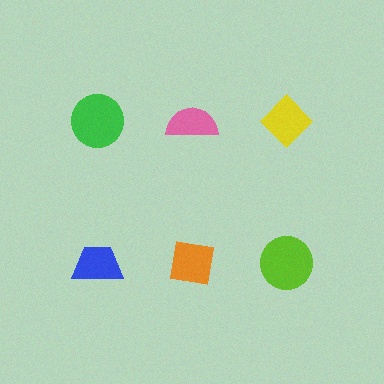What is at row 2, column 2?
An orange square.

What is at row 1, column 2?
A pink semicircle.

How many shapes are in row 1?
3 shapes.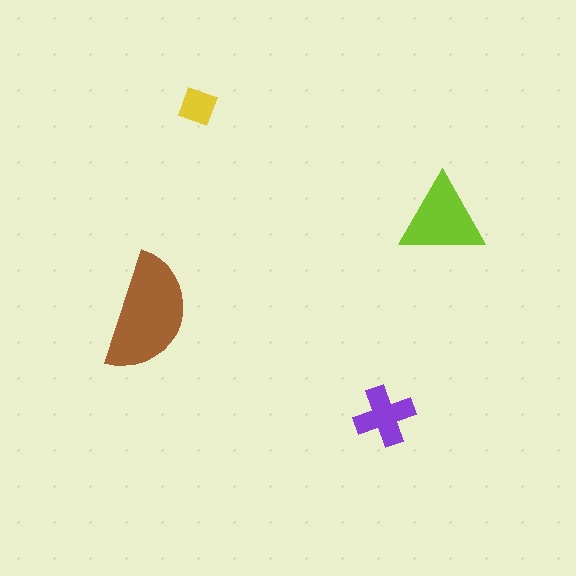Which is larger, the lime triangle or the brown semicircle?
The brown semicircle.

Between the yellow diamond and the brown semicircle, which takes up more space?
The brown semicircle.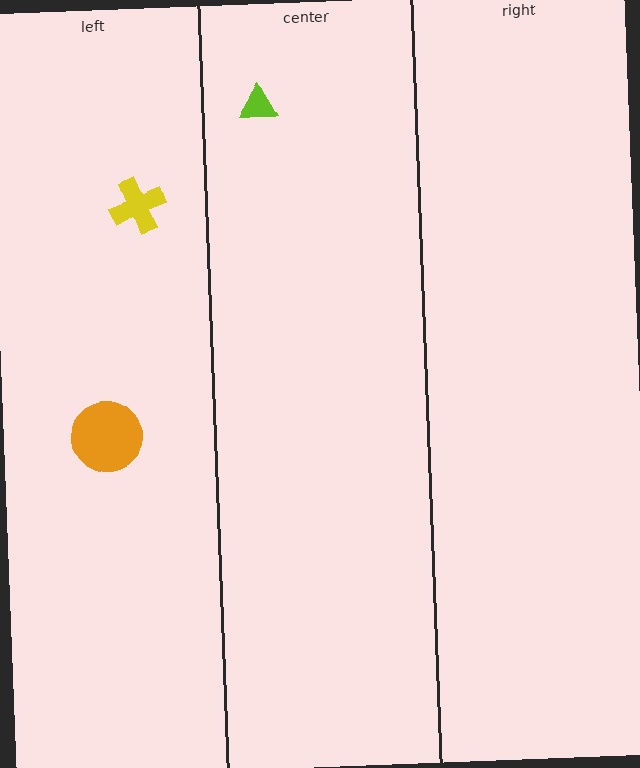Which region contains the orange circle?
The left region.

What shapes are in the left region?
The yellow cross, the orange circle.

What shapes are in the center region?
The lime triangle.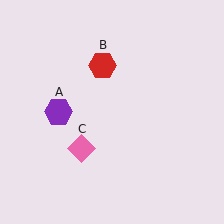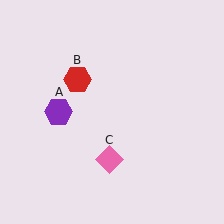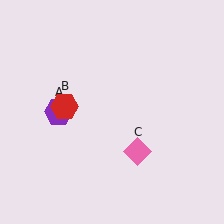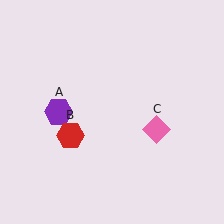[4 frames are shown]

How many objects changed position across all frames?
2 objects changed position: red hexagon (object B), pink diamond (object C).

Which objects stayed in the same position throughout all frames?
Purple hexagon (object A) remained stationary.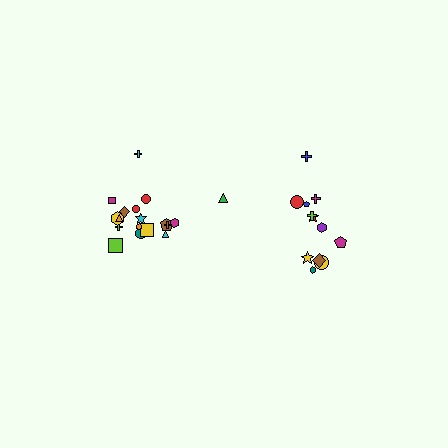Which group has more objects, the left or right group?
The left group.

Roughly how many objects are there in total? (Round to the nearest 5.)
Roughly 30 objects in total.